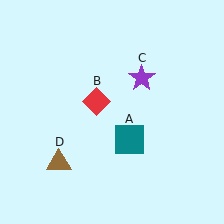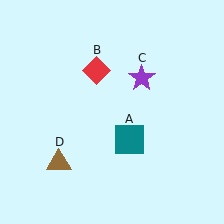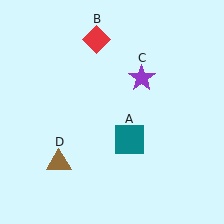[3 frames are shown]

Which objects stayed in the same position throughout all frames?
Teal square (object A) and purple star (object C) and brown triangle (object D) remained stationary.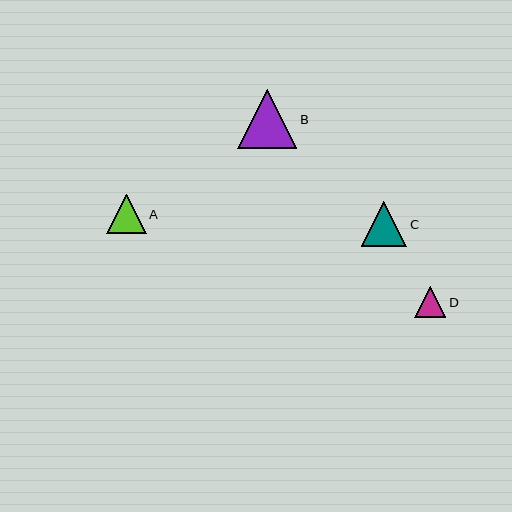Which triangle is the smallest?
Triangle D is the smallest with a size of approximately 31 pixels.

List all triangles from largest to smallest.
From largest to smallest: B, C, A, D.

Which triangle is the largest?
Triangle B is the largest with a size of approximately 60 pixels.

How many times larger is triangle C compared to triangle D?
Triangle C is approximately 1.5 times the size of triangle D.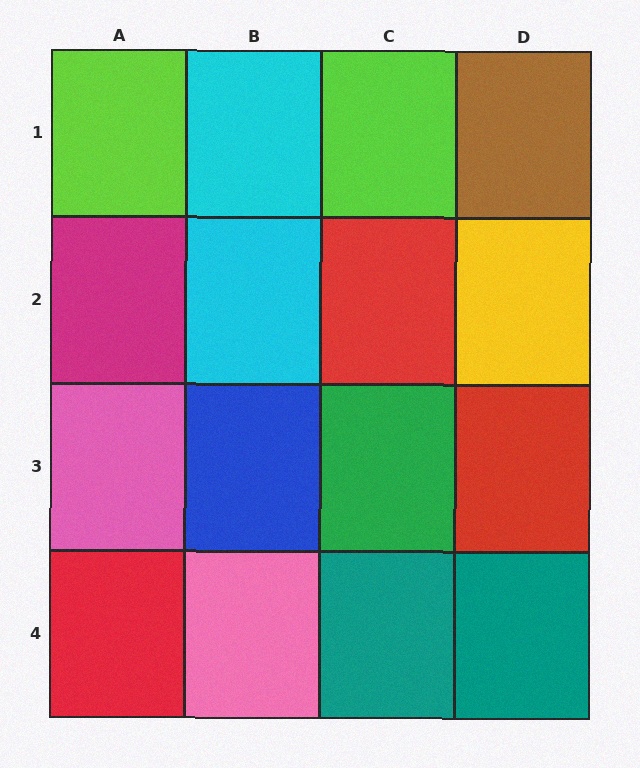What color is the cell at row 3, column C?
Green.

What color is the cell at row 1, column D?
Brown.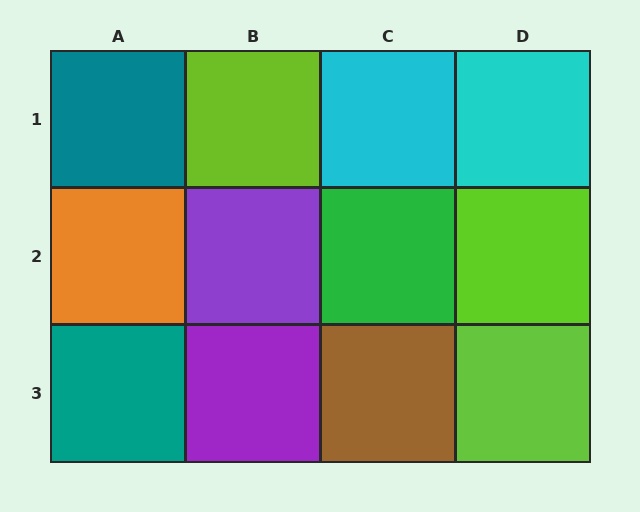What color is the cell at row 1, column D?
Cyan.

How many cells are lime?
3 cells are lime.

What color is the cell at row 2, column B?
Purple.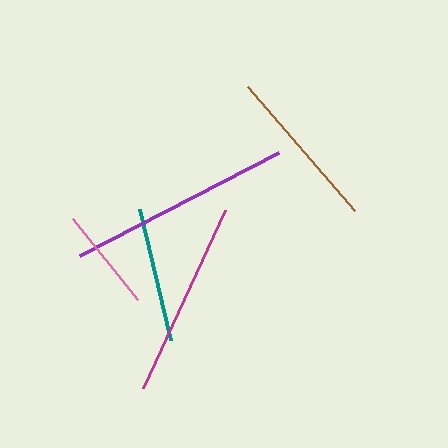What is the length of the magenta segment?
The magenta segment is approximately 196 pixels long.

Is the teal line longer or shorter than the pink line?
The teal line is longer than the pink line.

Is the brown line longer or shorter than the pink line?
The brown line is longer than the pink line.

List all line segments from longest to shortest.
From longest to shortest: purple, magenta, brown, teal, pink.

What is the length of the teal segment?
The teal segment is approximately 135 pixels long.